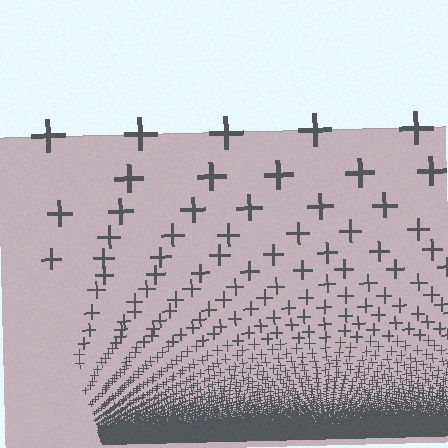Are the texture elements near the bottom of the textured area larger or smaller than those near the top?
Smaller. The gradient is inverted — elements near the bottom are smaller and denser.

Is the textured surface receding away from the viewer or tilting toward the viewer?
The surface appears to tilt toward the viewer. Texture elements get larger and sparser toward the top.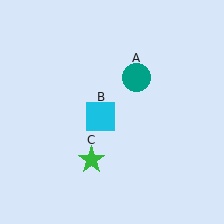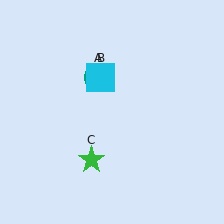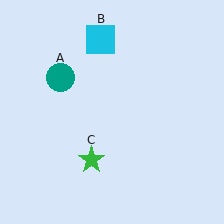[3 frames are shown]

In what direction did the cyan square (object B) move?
The cyan square (object B) moved up.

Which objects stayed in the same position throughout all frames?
Green star (object C) remained stationary.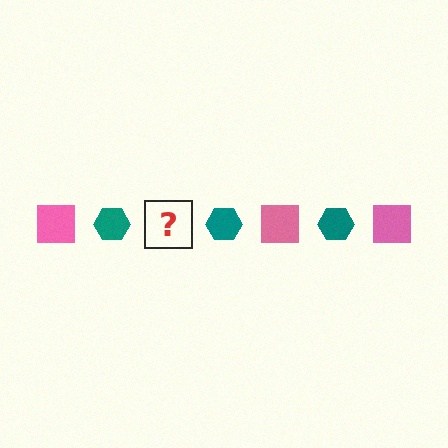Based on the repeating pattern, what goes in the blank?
The blank should be a pink square.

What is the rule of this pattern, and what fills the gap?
The rule is that the pattern alternates between pink square and teal hexagon. The gap should be filled with a pink square.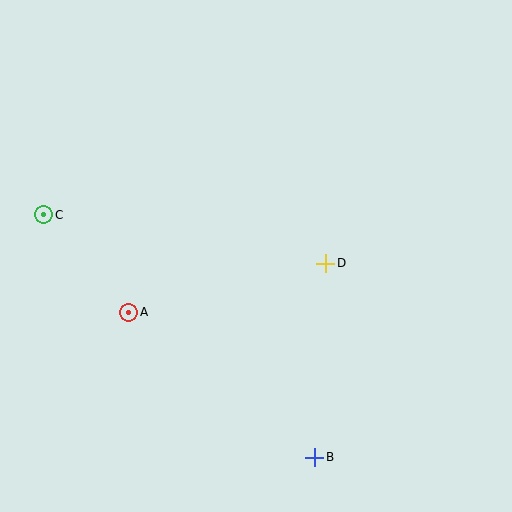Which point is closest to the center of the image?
Point D at (326, 263) is closest to the center.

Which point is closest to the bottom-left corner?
Point A is closest to the bottom-left corner.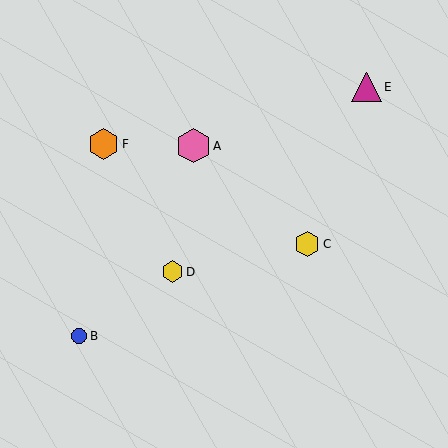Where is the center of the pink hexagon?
The center of the pink hexagon is at (193, 146).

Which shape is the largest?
The pink hexagon (labeled A) is the largest.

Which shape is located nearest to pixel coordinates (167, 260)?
The yellow hexagon (labeled D) at (173, 272) is nearest to that location.